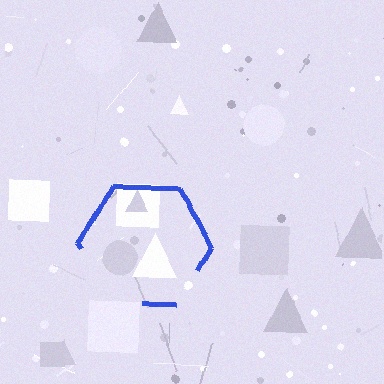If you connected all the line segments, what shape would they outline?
They would outline a hexagon.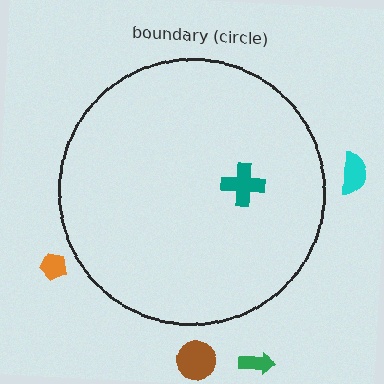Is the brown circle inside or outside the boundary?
Outside.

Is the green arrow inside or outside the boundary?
Outside.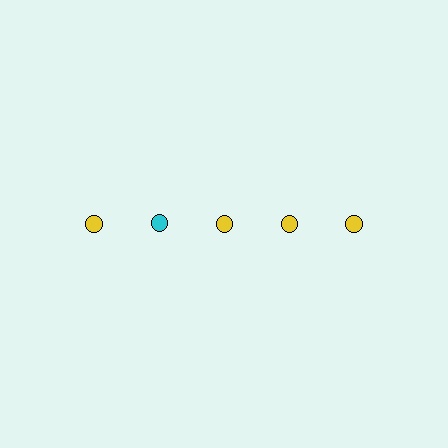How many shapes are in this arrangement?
There are 5 shapes arranged in a grid pattern.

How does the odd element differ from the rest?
It has a different color: cyan instead of yellow.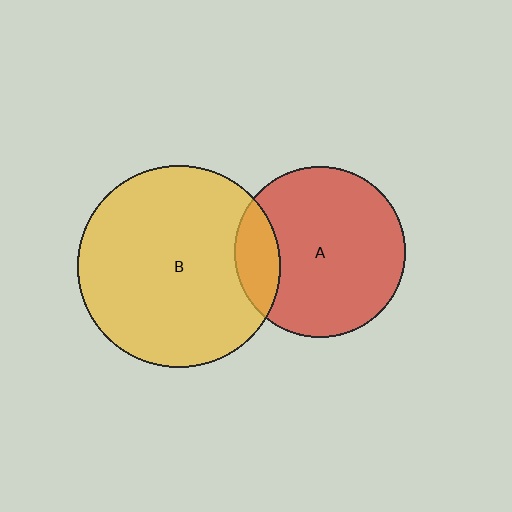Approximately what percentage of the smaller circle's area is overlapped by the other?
Approximately 15%.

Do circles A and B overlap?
Yes.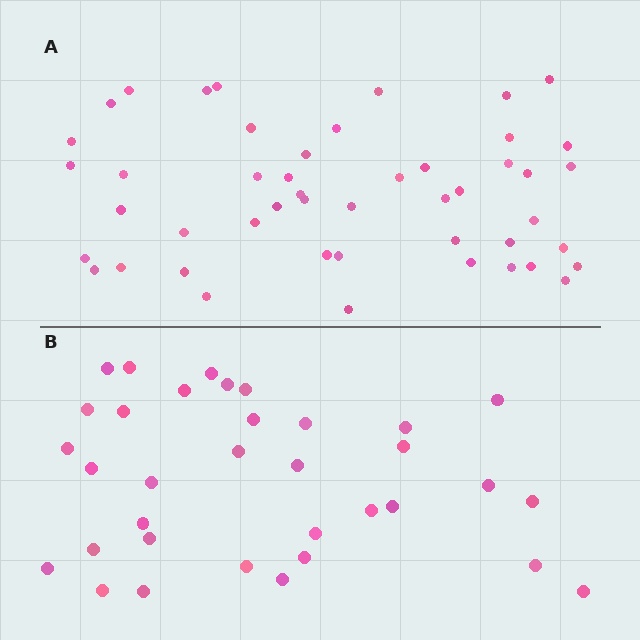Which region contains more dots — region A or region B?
Region A (the top region) has more dots.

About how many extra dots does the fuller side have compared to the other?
Region A has approximately 15 more dots than region B.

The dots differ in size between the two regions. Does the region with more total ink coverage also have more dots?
No. Region B has more total ink coverage because its dots are larger, but region A actually contains more individual dots. Total area can be misleading — the number of items is what matters here.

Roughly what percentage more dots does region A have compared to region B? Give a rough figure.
About 40% more.